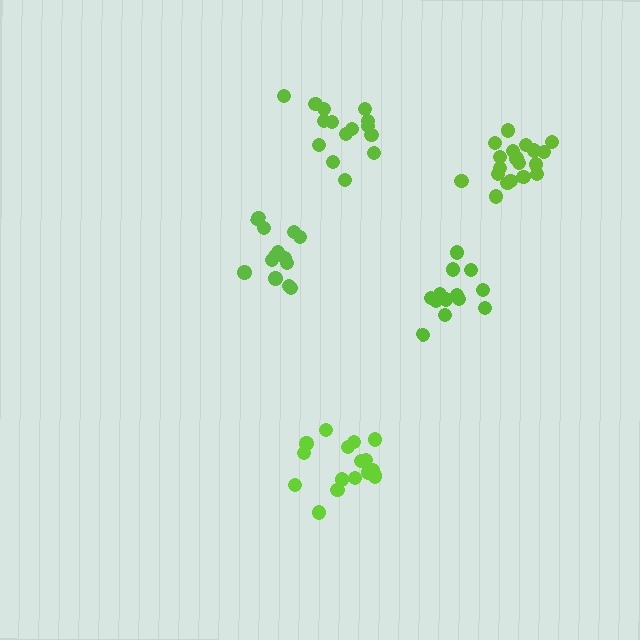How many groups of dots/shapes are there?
There are 5 groups.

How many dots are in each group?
Group 1: 19 dots, Group 2: 14 dots, Group 3: 17 dots, Group 4: 15 dots, Group 5: 13 dots (78 total).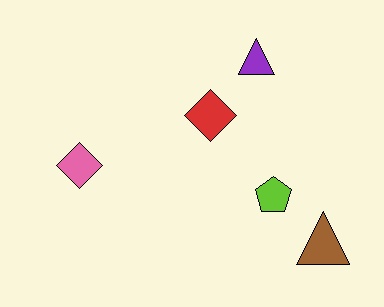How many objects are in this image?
There are 5 objects.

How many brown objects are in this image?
There is 1 brown object.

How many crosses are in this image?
There are no crosses.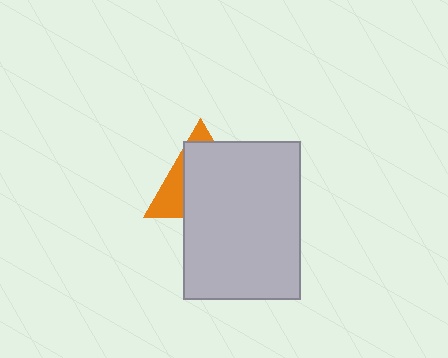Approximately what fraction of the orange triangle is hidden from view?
Roughly 70% of the orange triangle is hidden behind the light gray rectangle.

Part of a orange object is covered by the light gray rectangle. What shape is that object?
It is a triangle.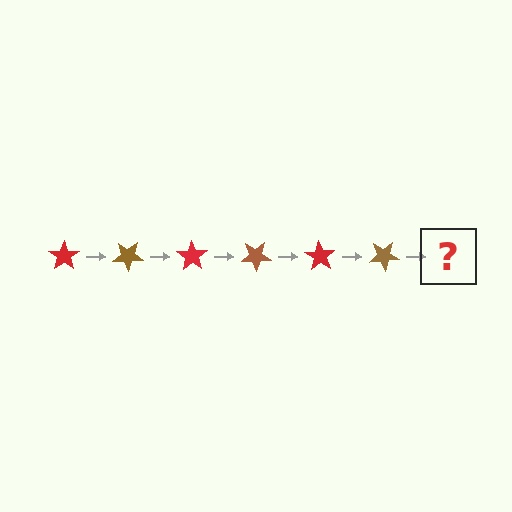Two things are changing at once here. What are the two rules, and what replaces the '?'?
The two rules are that it rotates 35 degrees each step and the color cycles through red and brown. The '?' should be a red star, rotated 210 degrees from the start.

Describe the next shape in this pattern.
It should be a red star, rotated 210 degrees from the start.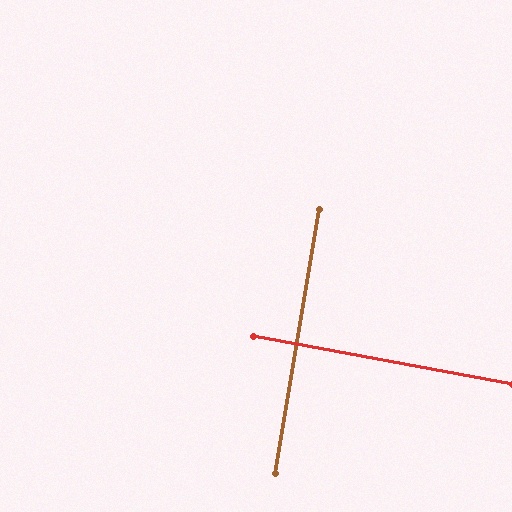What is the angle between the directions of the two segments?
Approximately 89 degrees.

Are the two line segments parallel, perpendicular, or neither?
Perpendicular — they meet at approximately 89°.